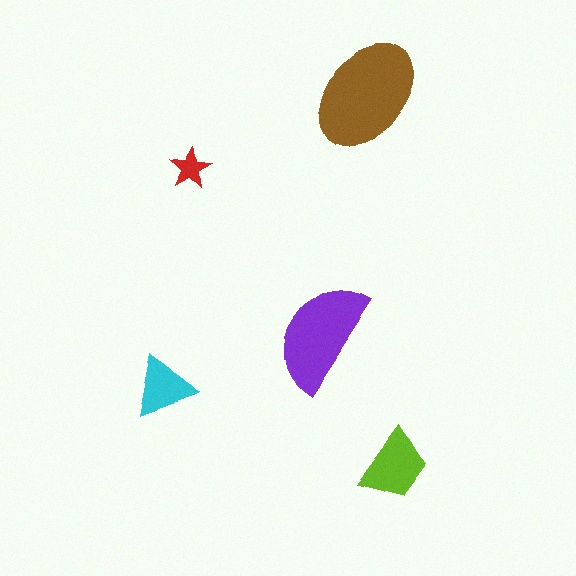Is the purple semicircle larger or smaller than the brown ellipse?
Smaller.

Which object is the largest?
The brown ellipse.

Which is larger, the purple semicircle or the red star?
The purple semicircle.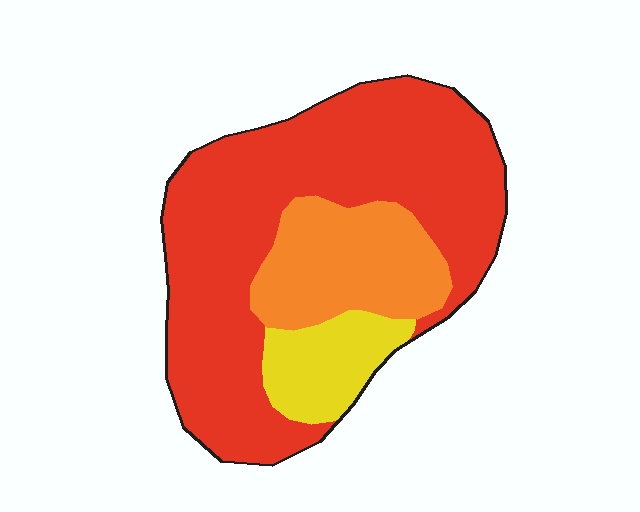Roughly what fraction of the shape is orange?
Orange takes up less than a quarter of the shape.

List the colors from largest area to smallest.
From largest to smallest: red, orange, yellow.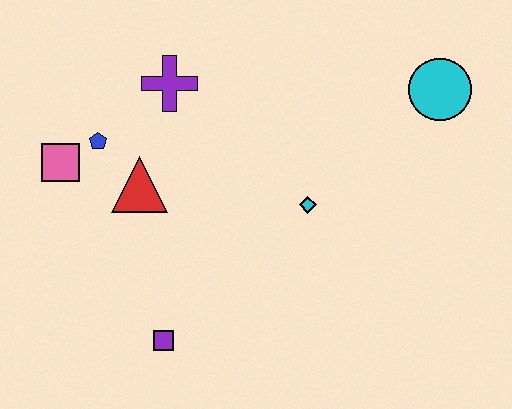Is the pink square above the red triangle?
Yes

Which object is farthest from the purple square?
The cyan circle is farthest from the purple square.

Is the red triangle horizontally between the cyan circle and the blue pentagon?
Yes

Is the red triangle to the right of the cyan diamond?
No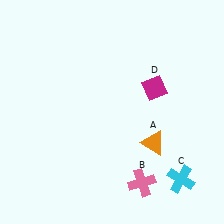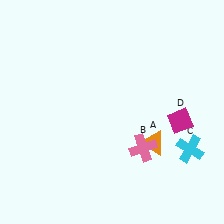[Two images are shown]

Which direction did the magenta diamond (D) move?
The magenta diamond (D) moved down.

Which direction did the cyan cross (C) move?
The cyan cross (C) moved up.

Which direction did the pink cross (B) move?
The pink cross (B) moved up.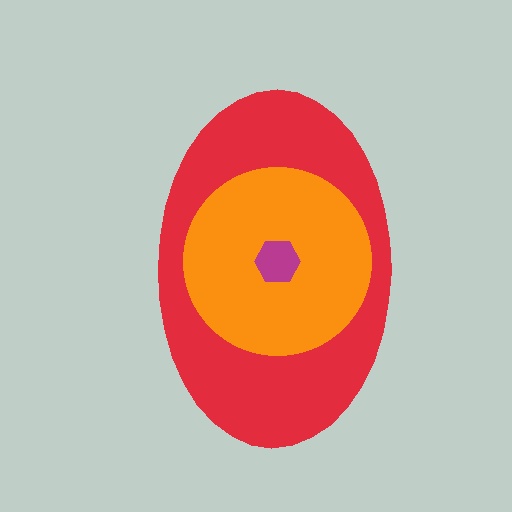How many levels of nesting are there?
3.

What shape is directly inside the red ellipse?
The orange circle.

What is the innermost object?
The magenta hexagon.